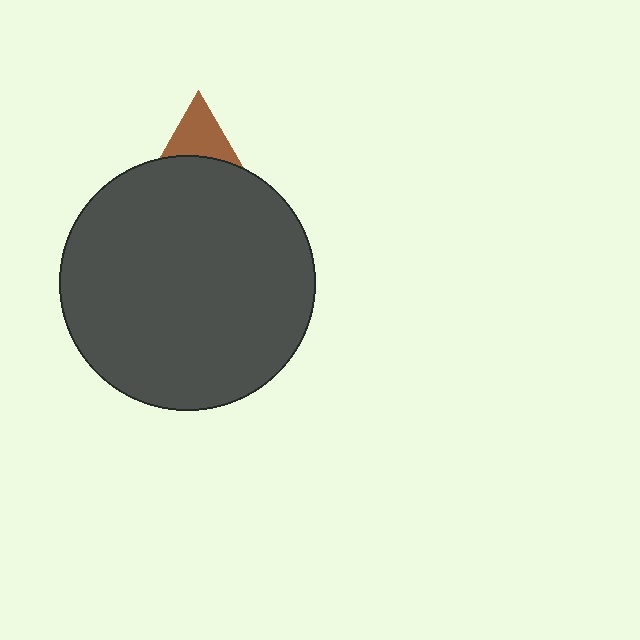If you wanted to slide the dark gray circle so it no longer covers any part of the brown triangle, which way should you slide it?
Slide it down — that is the most direct way to separate the two shapes.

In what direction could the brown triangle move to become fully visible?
The brown triangle could move up. That would shift it out from behind the dark gray circle entirely.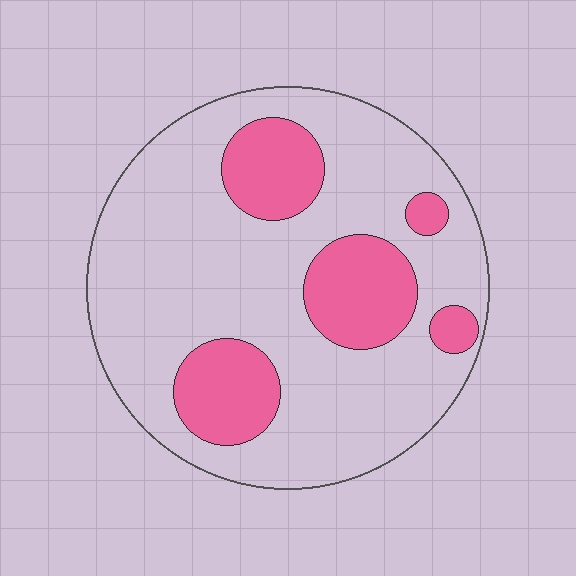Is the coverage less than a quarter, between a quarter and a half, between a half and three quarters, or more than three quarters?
Less than a quarter.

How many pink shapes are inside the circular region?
5.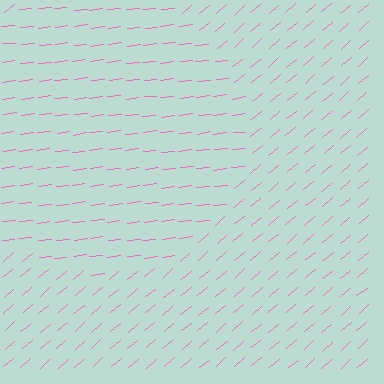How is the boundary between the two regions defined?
The boundary is defined purely by a change in line orientation (approximately 34 degrees difference). All lines are the same color and thickness.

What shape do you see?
I see a circle.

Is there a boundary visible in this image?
Yes, there is a texture boundary formed by a change in line orientation.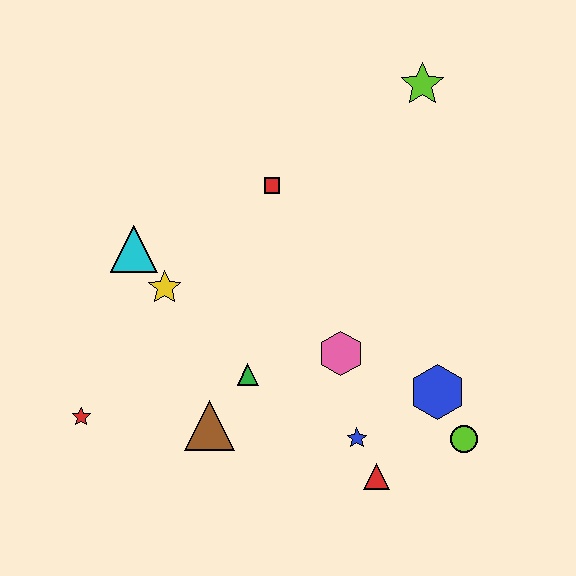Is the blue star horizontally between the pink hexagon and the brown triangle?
No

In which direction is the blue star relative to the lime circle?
The blue star is to the left of the lime circle.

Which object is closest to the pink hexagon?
The blue star is closest to the pink hexagon.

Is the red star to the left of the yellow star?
Yes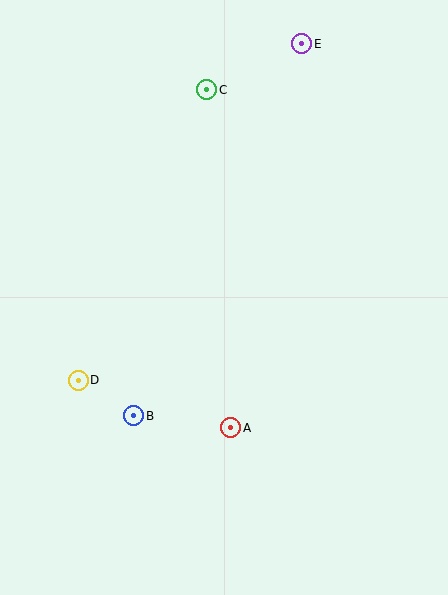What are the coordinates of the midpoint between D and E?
The midpoint between D and E is at (190, 212).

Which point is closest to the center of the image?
Point A at (231, 428) is closest to the center.